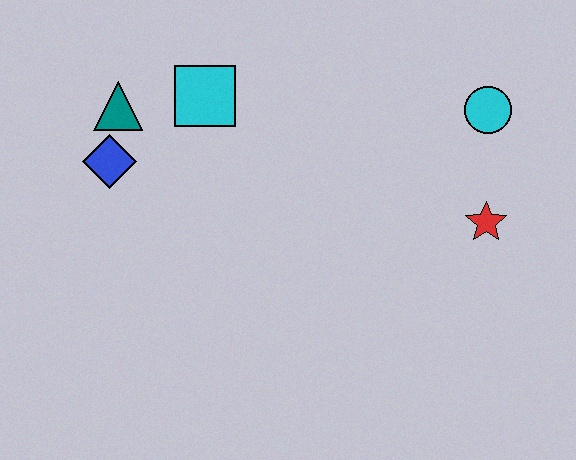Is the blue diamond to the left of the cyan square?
Yes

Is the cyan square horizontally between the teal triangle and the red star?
Yes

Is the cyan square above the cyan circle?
Yes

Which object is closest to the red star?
The cyan circle is closest to the red star.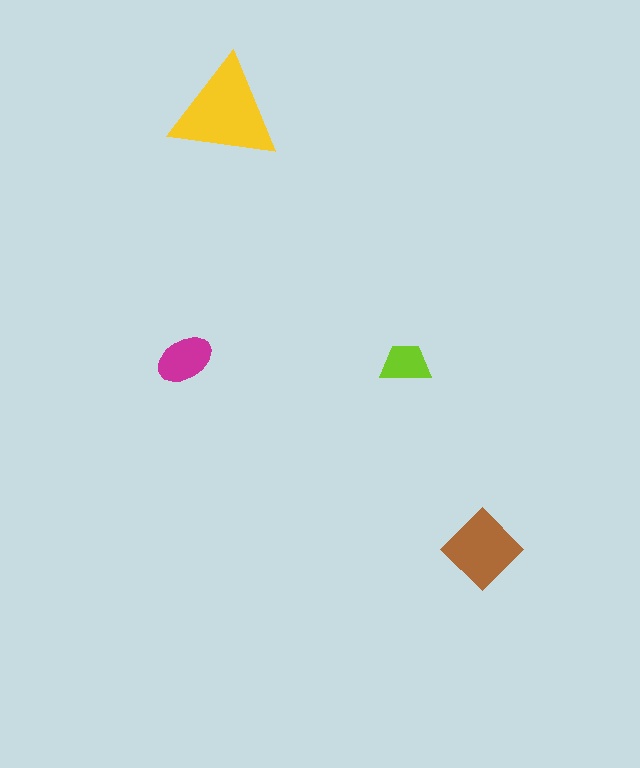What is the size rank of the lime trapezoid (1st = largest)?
4th.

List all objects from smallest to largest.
The lime trapezoid, the magenta ellipse, the brown diamond, the yellow triangle.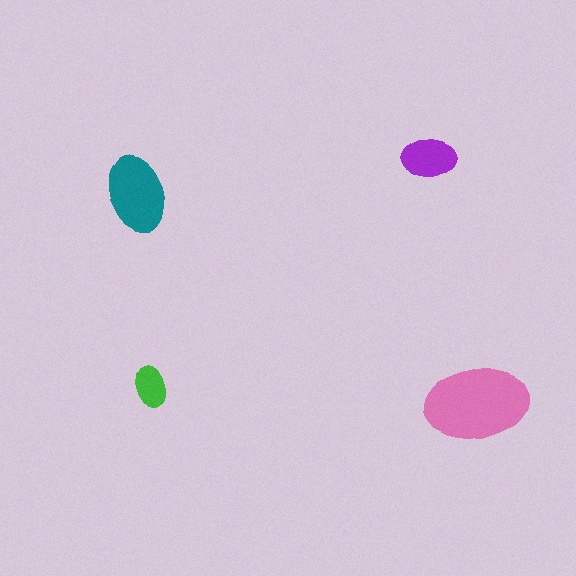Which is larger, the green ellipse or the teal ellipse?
The teal one.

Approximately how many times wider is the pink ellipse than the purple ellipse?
About 2 times wider.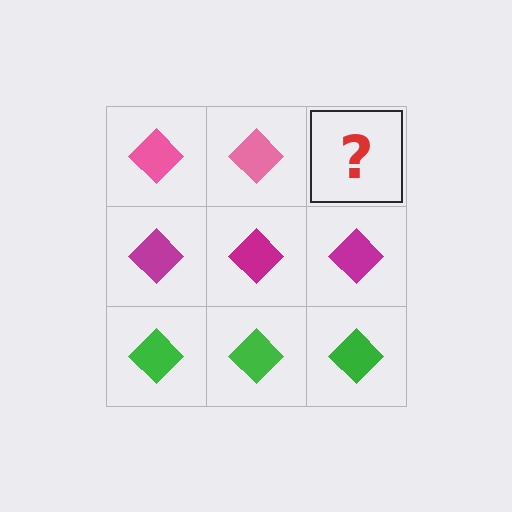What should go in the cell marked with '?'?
The missing cell should contain a pink diamond.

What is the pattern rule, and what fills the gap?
The rule is that each row has a consistent color. The gap should be filled with a pink diamond.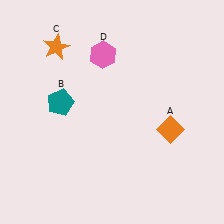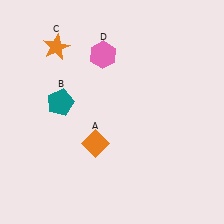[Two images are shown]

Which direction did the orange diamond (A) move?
The orange diamond (A) moved left.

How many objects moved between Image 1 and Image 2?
1 object moved between the two images.